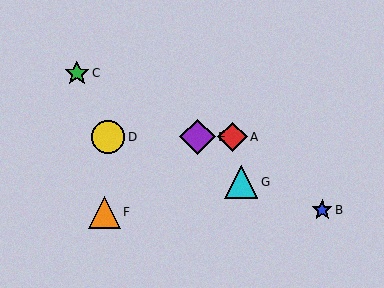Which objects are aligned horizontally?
Objects A, D, E are aligned horizontally.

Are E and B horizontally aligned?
No, E is at y≈137 and B is at y≈210.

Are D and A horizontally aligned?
Yes, both are at y≈137.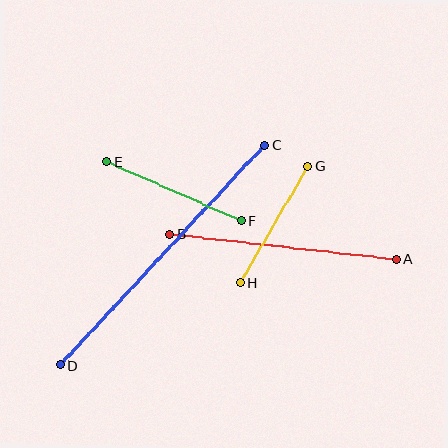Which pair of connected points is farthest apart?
Points C and D are farthest apart.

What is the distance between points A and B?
The distance is approximately 228 pixels.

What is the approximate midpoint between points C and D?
The midpoint is at approximately (162, 255) pixels.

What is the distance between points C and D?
The distance is approximately 300 pixels.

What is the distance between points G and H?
The distance is approximately 135 pixels.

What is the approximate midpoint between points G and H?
The midpoint is at approximately (274, 224) pixels.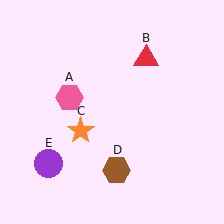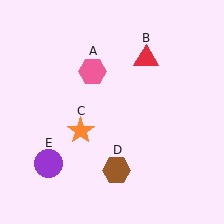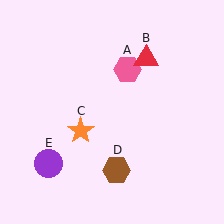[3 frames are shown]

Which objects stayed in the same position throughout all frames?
Red triangle (object B) and orange star (object C) and brown hexagon (object D) and purple circle (object E) remained stationary.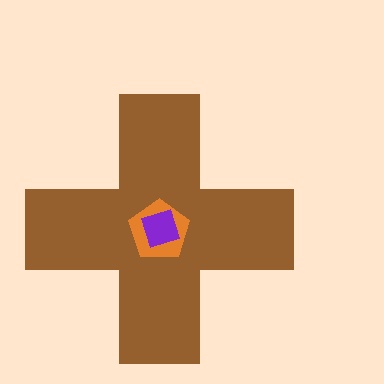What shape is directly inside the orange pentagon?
The purple square.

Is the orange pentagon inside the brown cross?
Yes.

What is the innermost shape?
The purple square.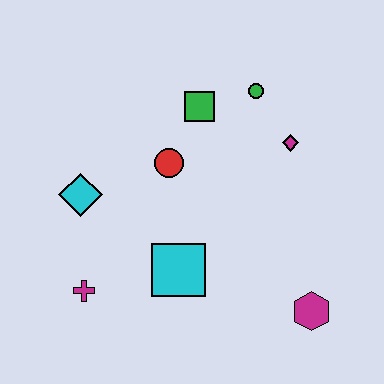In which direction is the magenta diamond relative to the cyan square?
The magenta diamond is above the cyan square.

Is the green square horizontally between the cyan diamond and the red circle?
No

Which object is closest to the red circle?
The green square is closest to the red circle.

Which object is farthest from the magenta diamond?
The magenta cross is farthest from the magenta diamond.